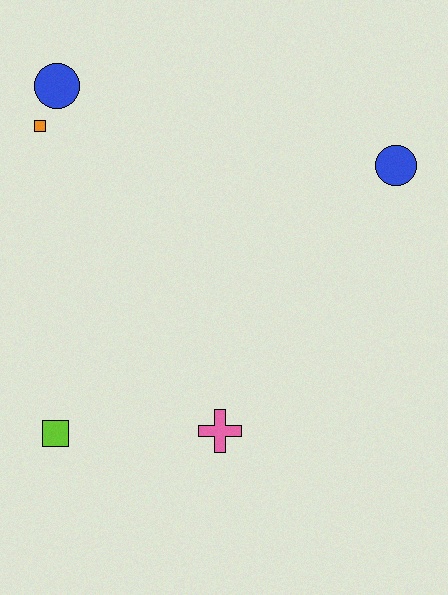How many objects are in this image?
There are 5 objects.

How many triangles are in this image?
There are no triangles.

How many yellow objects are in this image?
There are no yellow objects.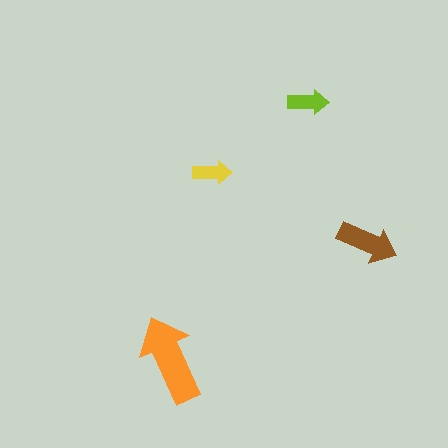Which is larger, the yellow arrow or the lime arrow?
The lime one.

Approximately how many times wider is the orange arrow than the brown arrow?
About 1.5 times wider.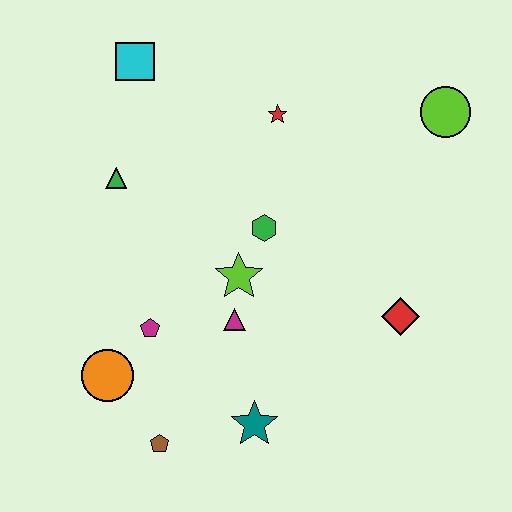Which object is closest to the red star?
The green hexagon is closest to the red star.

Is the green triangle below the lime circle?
Yes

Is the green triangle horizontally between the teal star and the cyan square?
No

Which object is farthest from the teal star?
The cyan square is farthest from the teal star.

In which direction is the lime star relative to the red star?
The lime star is below the red star.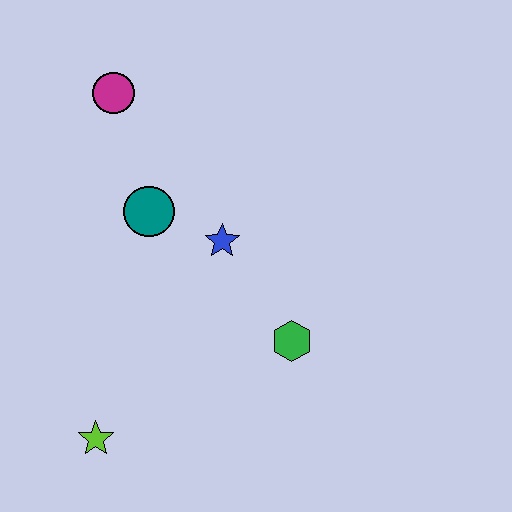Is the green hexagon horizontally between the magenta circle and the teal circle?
No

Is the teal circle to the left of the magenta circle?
No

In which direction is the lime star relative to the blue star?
The lime star is below the blue star.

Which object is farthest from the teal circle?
The lime star is farthest from the teal circle.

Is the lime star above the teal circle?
No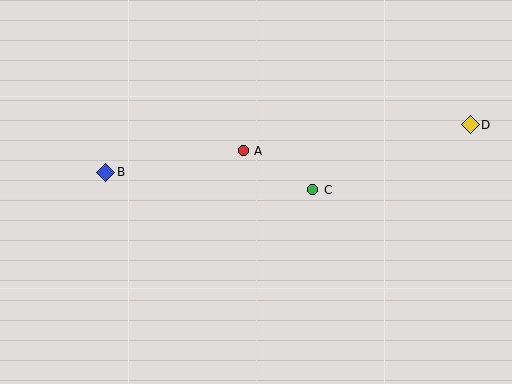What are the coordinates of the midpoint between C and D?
The midpoint between C and D is at (391, 157).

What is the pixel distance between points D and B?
The distance between D and B is 367 pixels.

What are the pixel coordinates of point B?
Point B is at (106, 172).